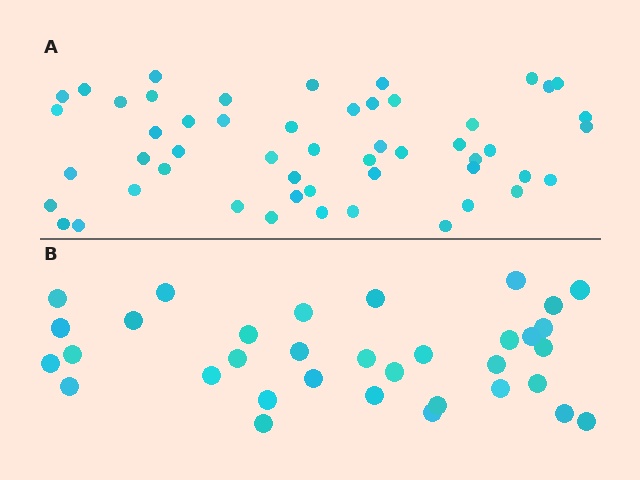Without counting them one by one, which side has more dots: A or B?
Region A (the top region) has more dots.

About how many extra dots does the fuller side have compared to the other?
Region A has approximately 20 more dots than region B.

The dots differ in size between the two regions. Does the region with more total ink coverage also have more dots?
No. Region B has more total ink coverage because its dots are larger, but region A actually contains more individual dots. Total area can be misleading — the number of items is what matters here.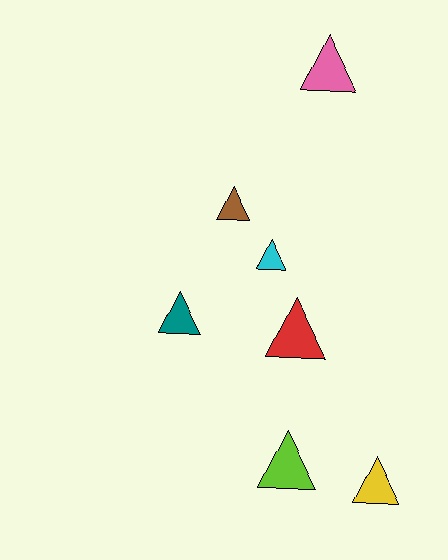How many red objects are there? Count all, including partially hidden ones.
There is 1 red object.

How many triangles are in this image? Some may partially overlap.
There are 7 triangles.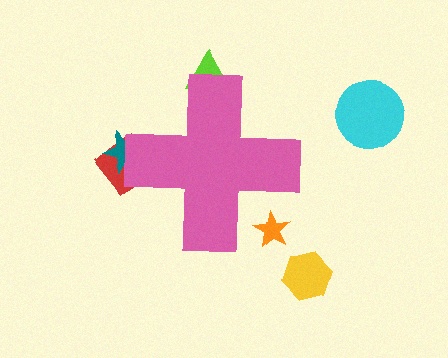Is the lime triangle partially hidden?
Yes, the lime triangle is partially hidden behind the pink cross.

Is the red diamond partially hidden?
Yes, the red diamond is partially hidden behind the pink cross.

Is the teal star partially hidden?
Yes, the teal star is partially hidden behind the pink cross.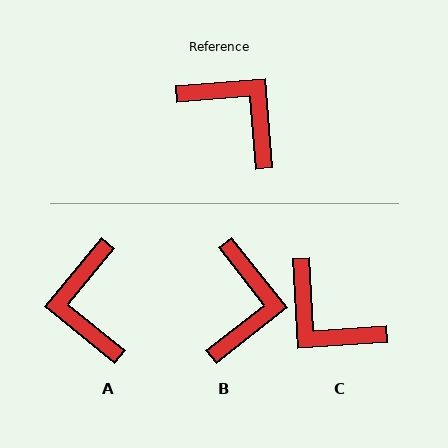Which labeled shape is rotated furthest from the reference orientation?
C, about 179 degrees away.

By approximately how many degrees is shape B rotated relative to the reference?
Approximately 56 degrees clockwise.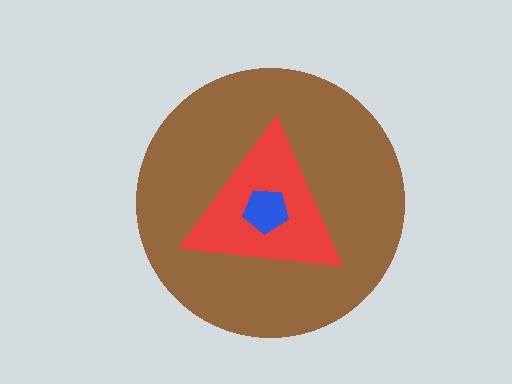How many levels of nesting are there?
3.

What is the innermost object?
The blue pentagon.